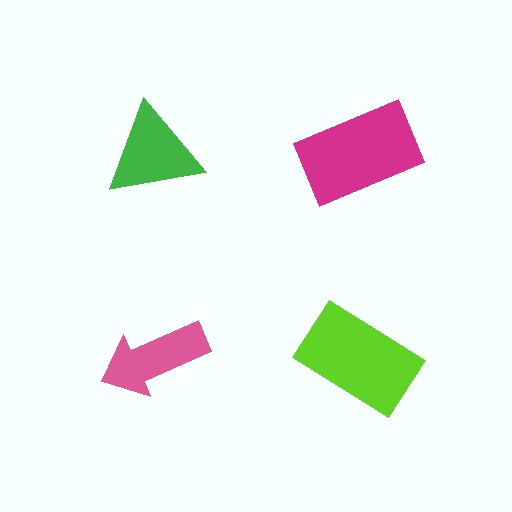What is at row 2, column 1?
A pink arrow.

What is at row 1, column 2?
A magenta rectangle.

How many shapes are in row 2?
2 shapes.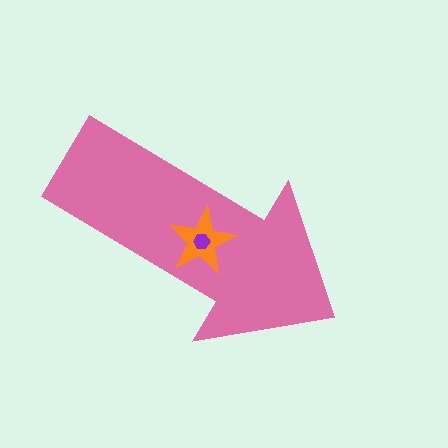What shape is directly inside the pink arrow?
The orange star.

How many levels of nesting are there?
3.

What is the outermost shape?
The pink arrow.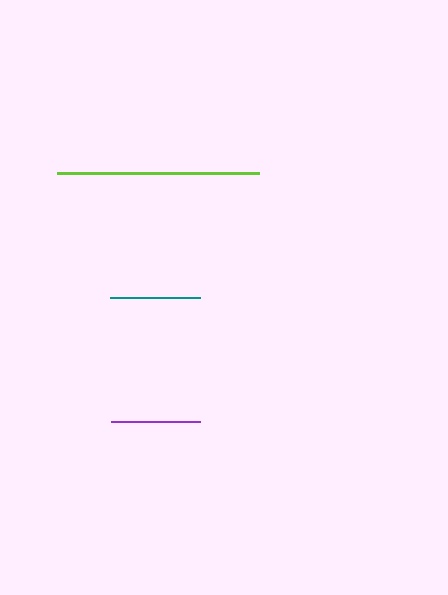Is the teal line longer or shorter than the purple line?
The purple line is longer than the teal line.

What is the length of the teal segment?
The teal segment is approximately 89 pixels long.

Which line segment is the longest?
The lime line is the longest at approximately 202 pixels.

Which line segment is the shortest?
The teal line is the shortest at approximately 89 pixels.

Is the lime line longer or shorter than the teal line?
The lime line is longer than the teal line.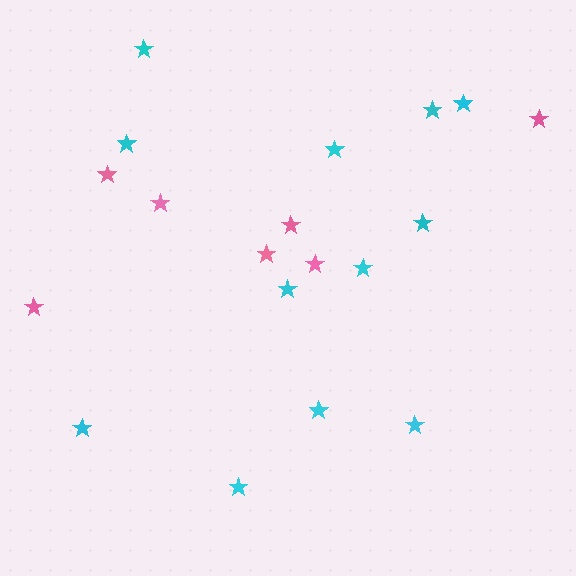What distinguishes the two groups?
There are 2 groups: one group of cyan stars (12) and one group of pink stars (7).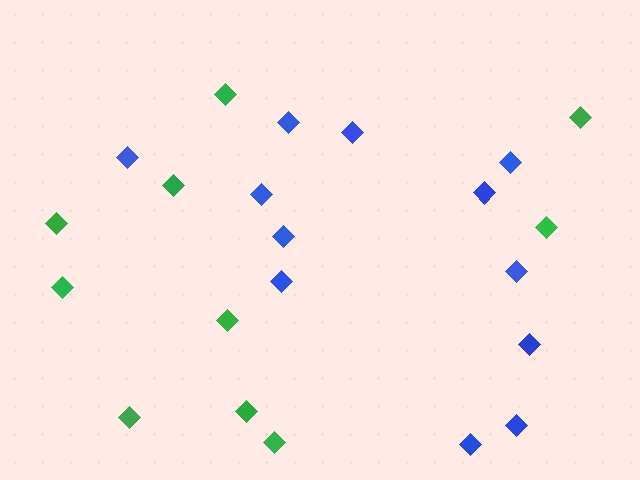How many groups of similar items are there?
There are 2 groups: one group of blue diamonds (12) and one group of green diamonds (10).